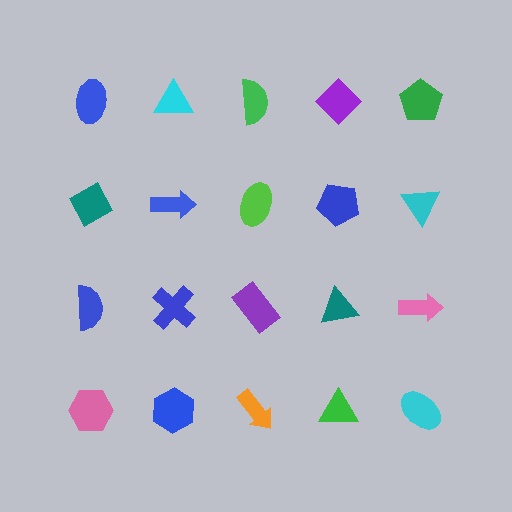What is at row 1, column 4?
A purple diamond.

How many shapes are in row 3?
5 shapes.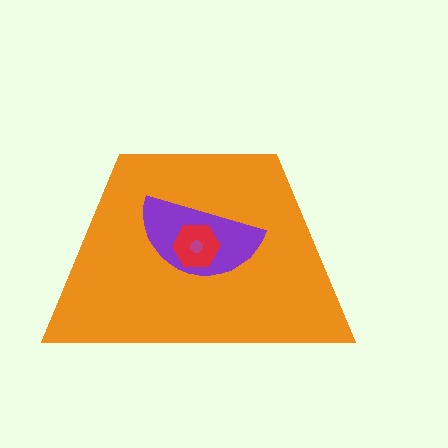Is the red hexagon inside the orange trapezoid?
Yes.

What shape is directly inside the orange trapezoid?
The purple semicircle.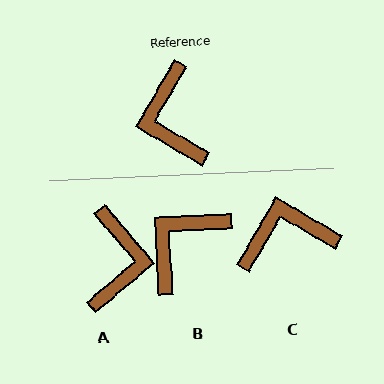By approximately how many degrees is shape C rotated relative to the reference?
Approximately 90 degrees clockwise.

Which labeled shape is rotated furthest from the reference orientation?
A, about 160 degrees away.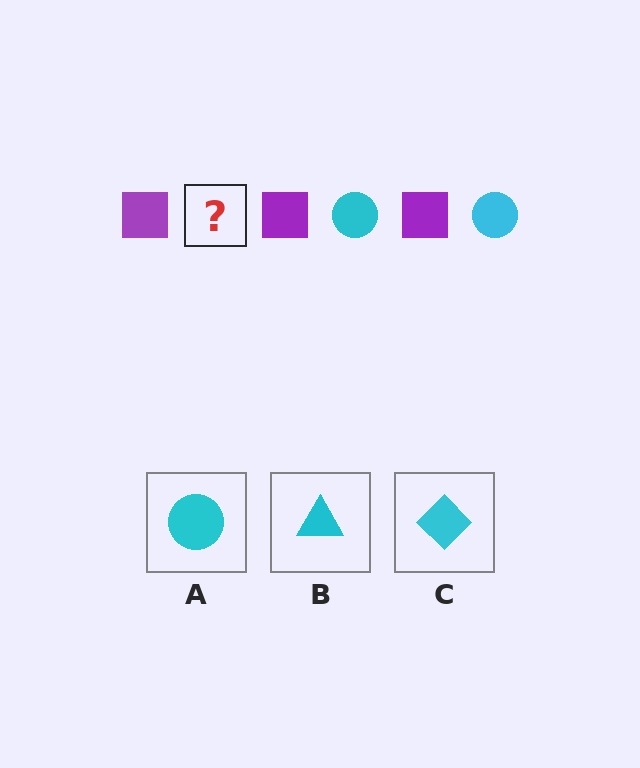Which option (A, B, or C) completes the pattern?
A.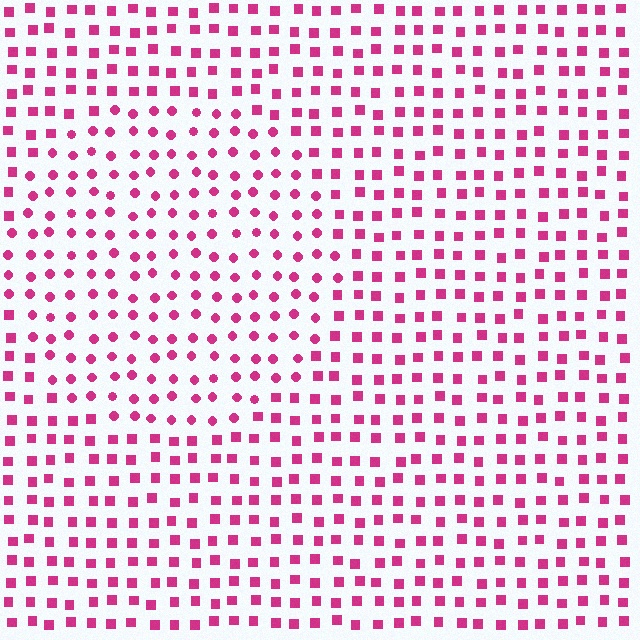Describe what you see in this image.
The image is filled with small magenta elements arranged in a uniform grid. A circle-shaped region contains circles, while the surrounding area contains squares. The boundary is defined purely by the change in element shape.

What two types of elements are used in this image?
The image uses circles inside the circle region and squares outside it.